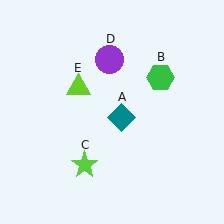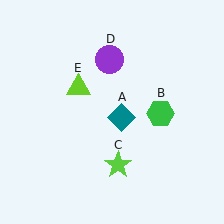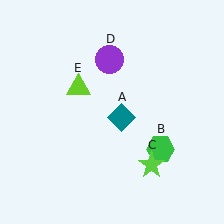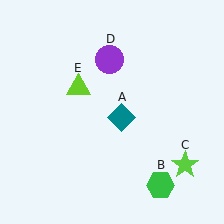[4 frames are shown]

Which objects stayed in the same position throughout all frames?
Teal diamond (object A) and purple circle (object D) and lime triangle (object E) remained stationary.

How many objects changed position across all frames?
2 objects changed position: green hexagon (object B), lime star (object C).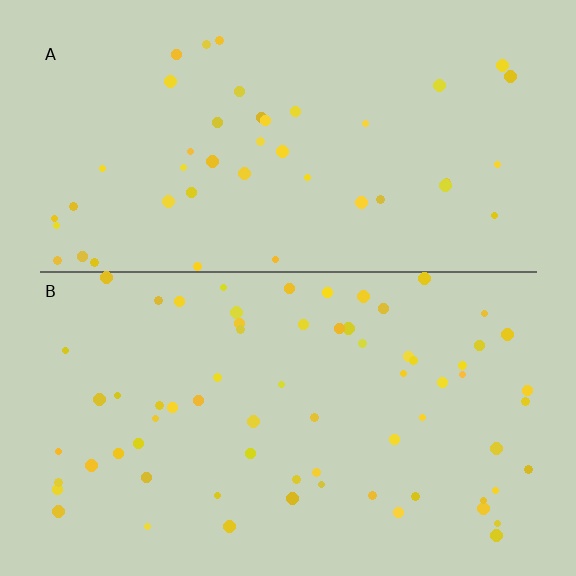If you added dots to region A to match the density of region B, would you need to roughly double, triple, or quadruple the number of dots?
Approximately double.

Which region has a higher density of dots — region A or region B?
B (the bottom).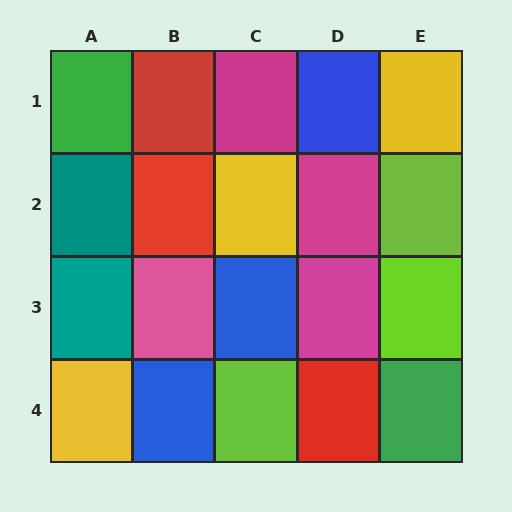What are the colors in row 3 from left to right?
Teal, pink, blue, magenta, lime.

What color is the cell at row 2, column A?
Teal.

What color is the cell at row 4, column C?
Lime.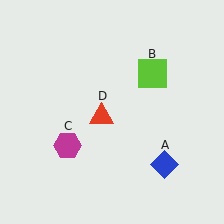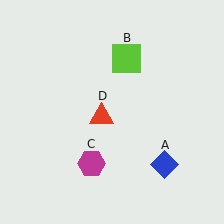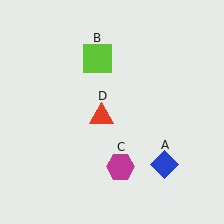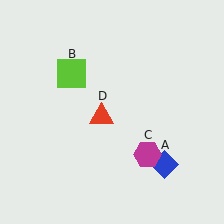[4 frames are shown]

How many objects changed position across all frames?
2 objects changed position: lime square (object B), magenta hexagon (object C).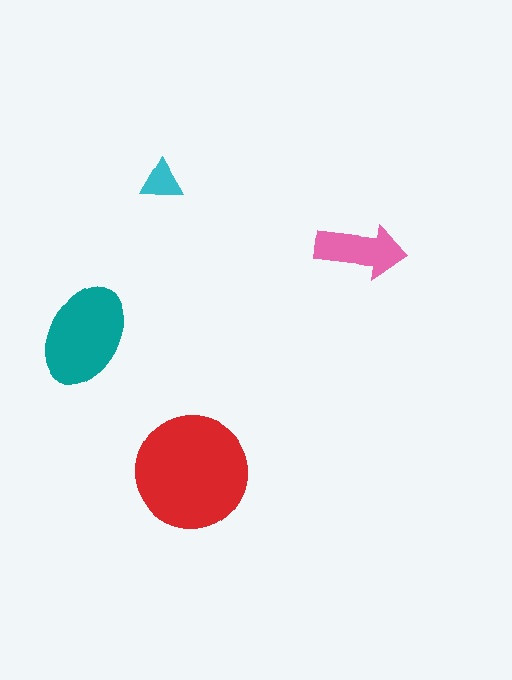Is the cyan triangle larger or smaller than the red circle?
Smaller.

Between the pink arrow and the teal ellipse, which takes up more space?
The teal ellipse.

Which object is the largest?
The red circle.